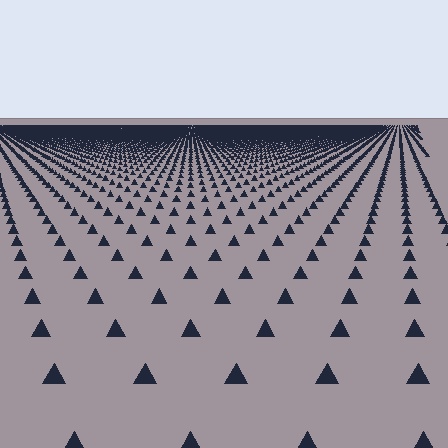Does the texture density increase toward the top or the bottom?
Density increases toward the top.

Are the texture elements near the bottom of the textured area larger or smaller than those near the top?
Larger. Near the bottom, elements are closer to the viewer and appear at a bigger on-screen size.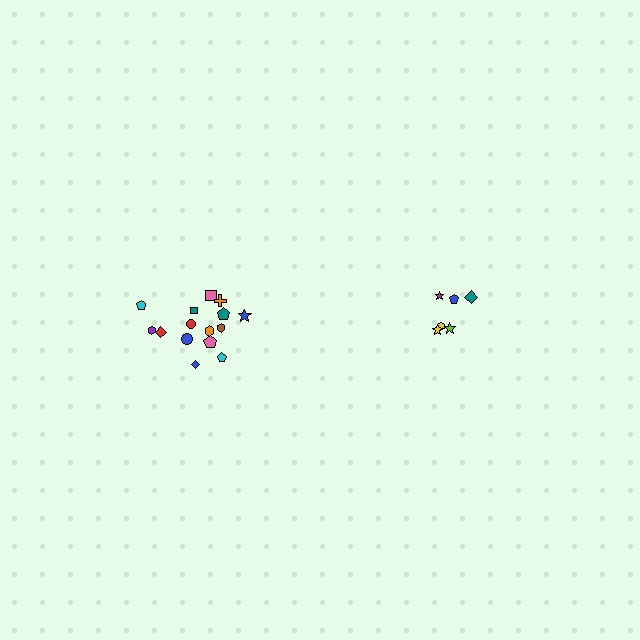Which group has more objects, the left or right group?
The left group.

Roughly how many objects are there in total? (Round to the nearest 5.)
Roughly 20 objects in total.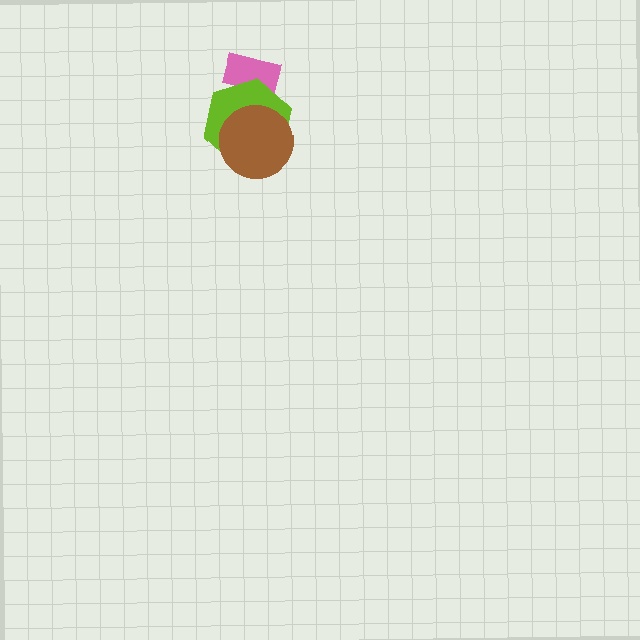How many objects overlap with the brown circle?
1 object overlaps with the brown circle.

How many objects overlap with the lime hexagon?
2 objects overlap with the lime hexagon.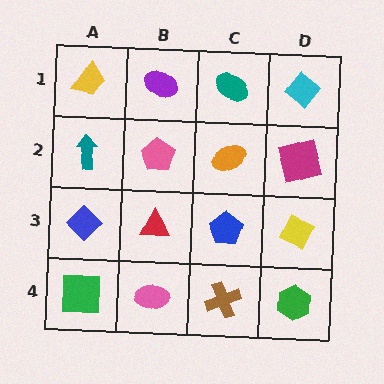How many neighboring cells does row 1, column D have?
2.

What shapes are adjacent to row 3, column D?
A magenta square (row 2, column D), a green hexagon (row 4, column D), a blue pentagon (row 3, column C).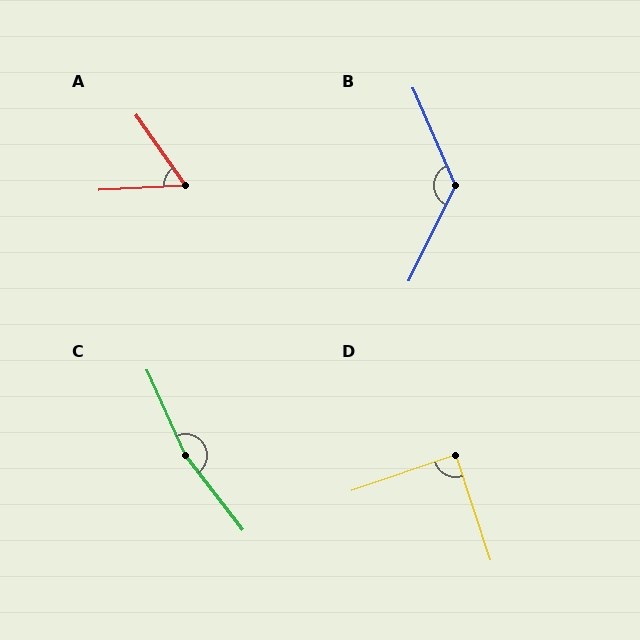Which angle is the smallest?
A, at approximately 58 degrees.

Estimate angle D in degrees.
Approximately 89 degrees.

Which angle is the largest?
C, at approximately 166 degrees.